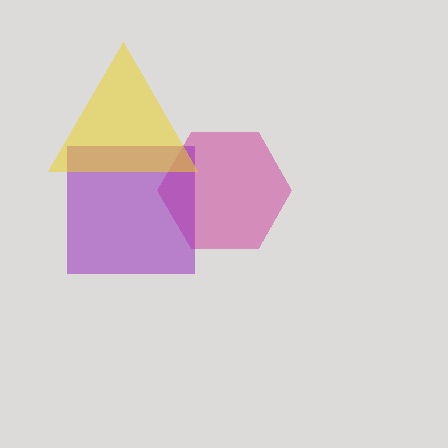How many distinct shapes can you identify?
There are 3 distinct shapes: a magenta hexagon, a purple square, a yellow triangle.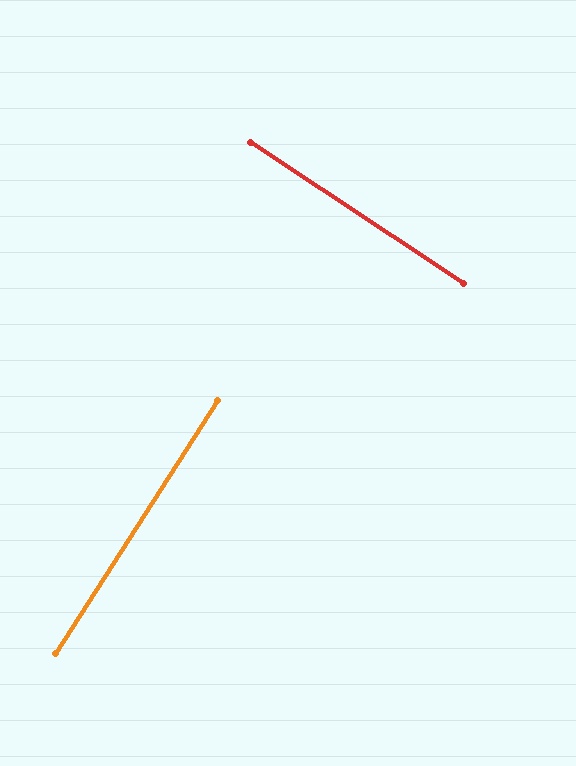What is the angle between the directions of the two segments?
Approximately 89 degrees.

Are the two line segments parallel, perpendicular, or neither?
Perpendicular — they meet at approximately 89°.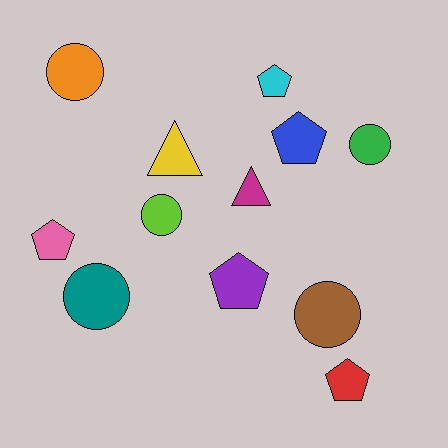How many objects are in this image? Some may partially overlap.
There are 12 objects.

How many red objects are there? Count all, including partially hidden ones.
There is 1 red object.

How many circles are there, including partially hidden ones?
There are 5 circles.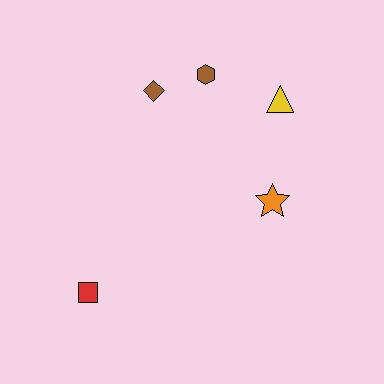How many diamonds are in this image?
There is 1 diamond.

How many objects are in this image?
There are 5 objects.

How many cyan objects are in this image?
There are no cyan objects.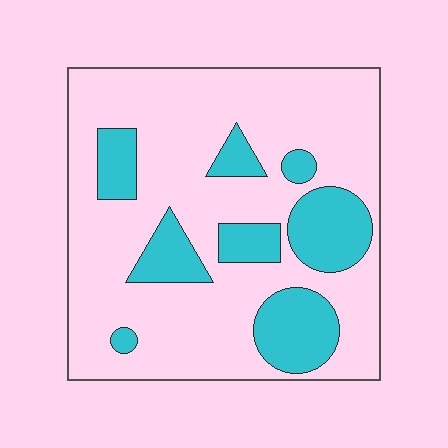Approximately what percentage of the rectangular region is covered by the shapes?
Approximately 25%.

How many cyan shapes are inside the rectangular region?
8.